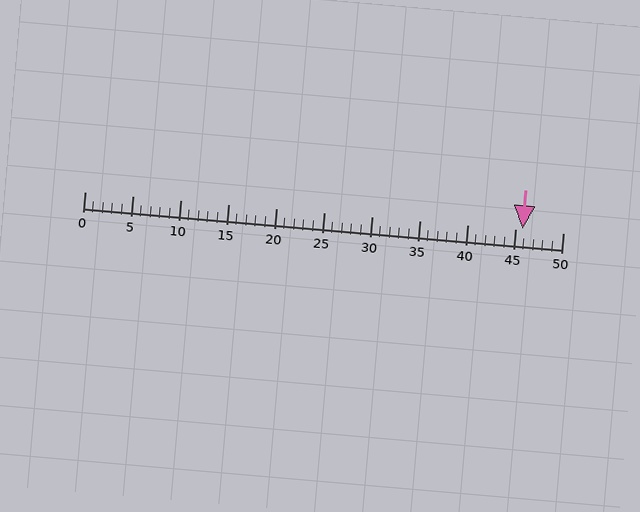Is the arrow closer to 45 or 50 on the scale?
The arrow is closer to 45.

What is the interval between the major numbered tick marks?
The major tick marks are spaced 5 units apart.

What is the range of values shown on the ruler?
The ruler shows values from 0 to 50.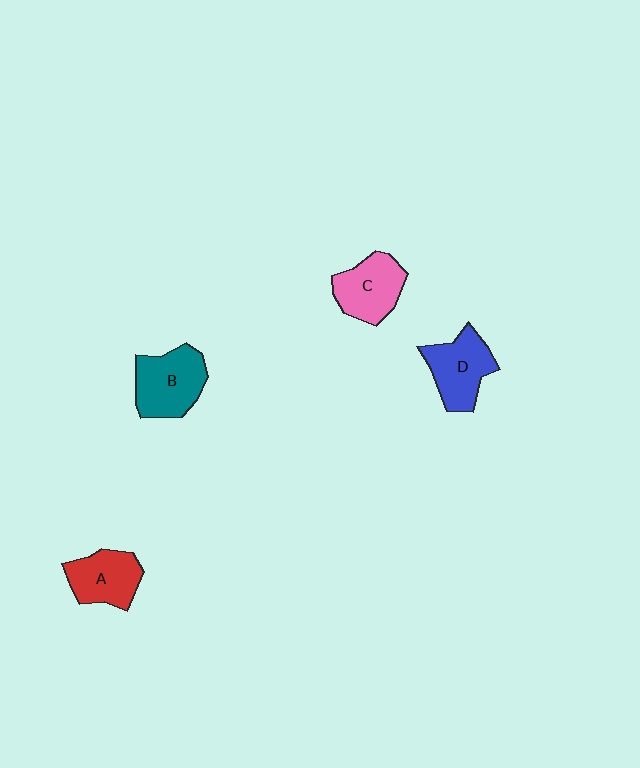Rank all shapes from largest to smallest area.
From largest to smallest: B (teal), D (blue), C (pink), A (red).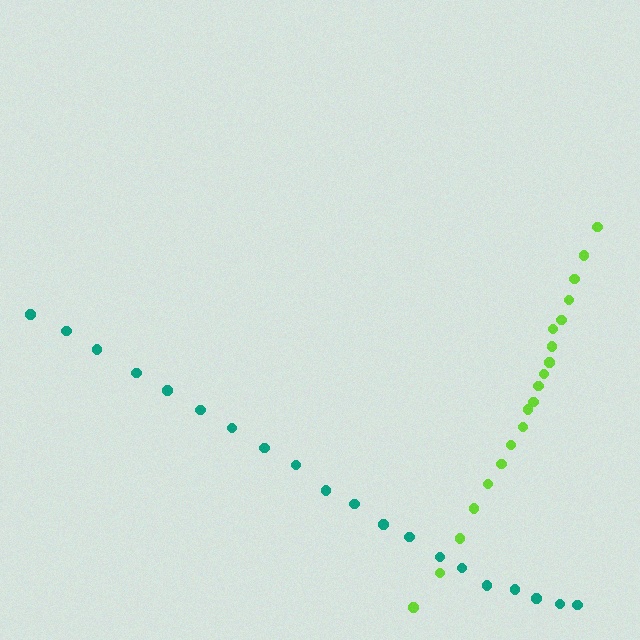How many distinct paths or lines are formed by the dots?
There are 2 distinct paths.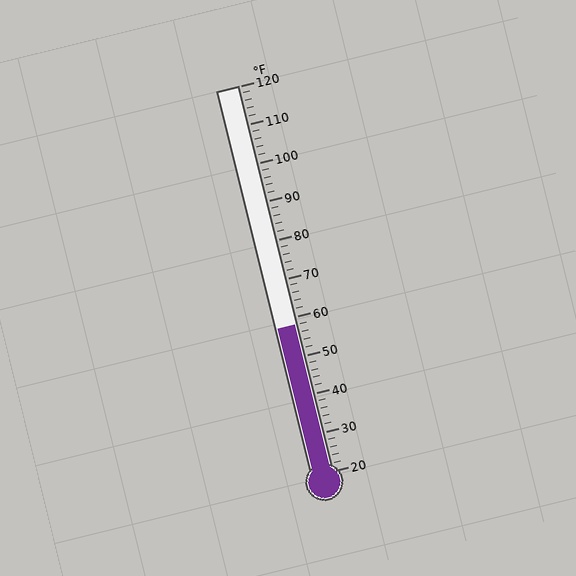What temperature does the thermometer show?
The thermometer shows approximately 58°F.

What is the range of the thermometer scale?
The thermometer scale ranges from 20°F to 120°F.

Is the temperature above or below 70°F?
The temperature is below 70°F.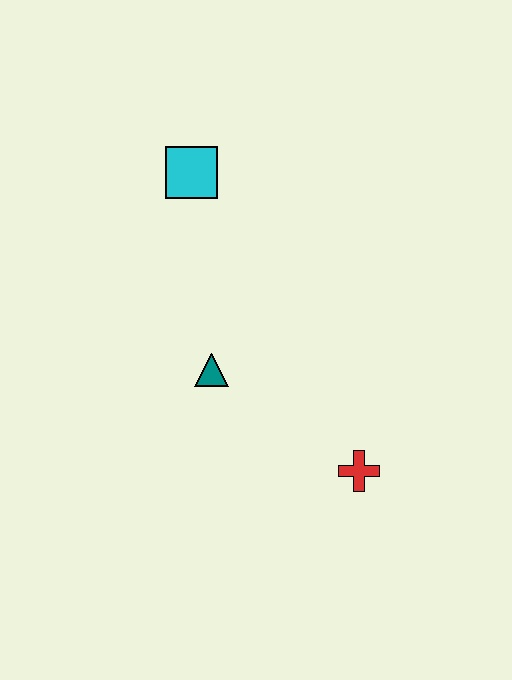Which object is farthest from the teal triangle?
The cyan square is farthest from the teal triangle.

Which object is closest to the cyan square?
The teal triangle is closest to the cyan square.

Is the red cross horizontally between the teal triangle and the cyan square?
No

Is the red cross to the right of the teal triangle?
Yes